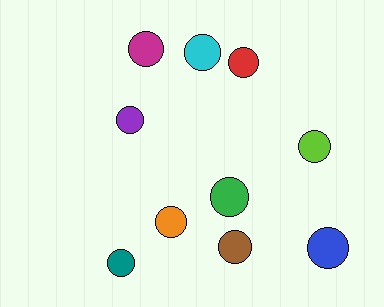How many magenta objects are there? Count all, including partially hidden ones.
There is 1 magenta object.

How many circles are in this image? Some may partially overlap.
There are 10 circles.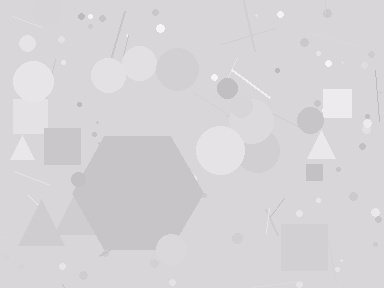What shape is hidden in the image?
A hexagon is hidden in the image.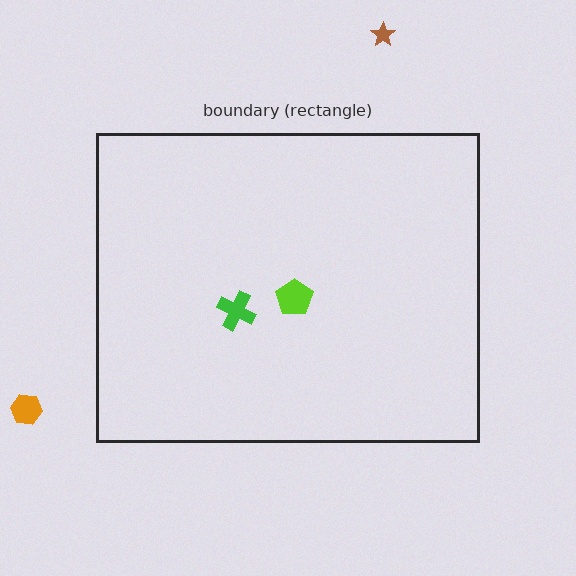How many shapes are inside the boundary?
2 inside, 2 outside.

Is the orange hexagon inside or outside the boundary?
Outside.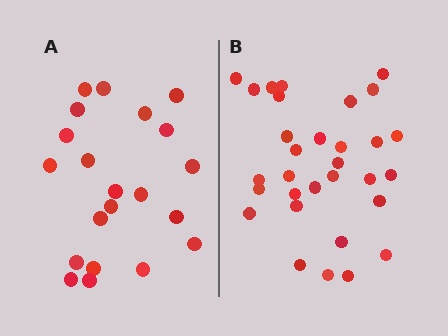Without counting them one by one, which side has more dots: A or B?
Region B (the right region) has more dots.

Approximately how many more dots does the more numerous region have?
Region B has roughly 10 or so more dots than region A.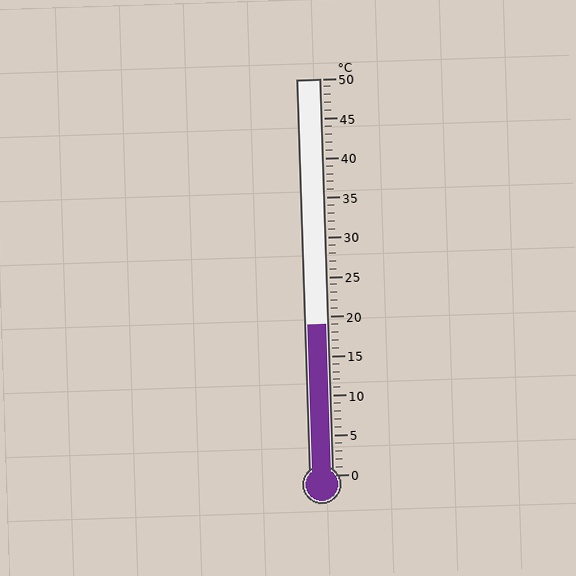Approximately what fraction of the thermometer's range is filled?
The thermometer is filled to approximately 40% of its range.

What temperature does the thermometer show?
The thermometer shows approximately 19°C.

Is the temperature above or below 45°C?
The temperature is below 45°C.